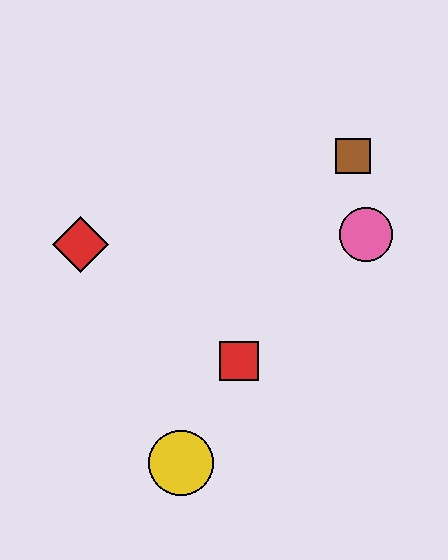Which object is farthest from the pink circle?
The yellow circle is farthest from the pink circle.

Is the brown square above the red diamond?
Yes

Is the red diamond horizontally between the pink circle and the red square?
No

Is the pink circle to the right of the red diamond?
Yes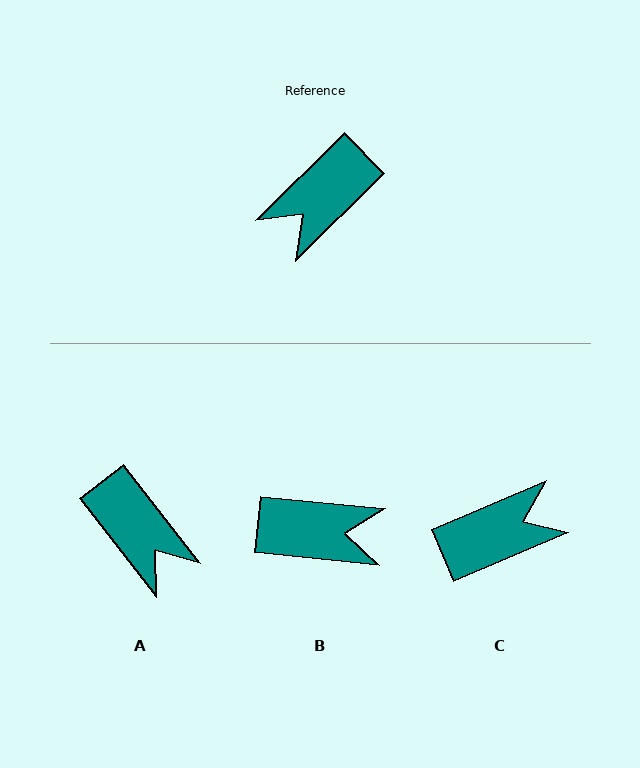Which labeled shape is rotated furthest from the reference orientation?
C, about 158 degrees away.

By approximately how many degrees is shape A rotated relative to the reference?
Approximately 83 degrees counter-clockwise.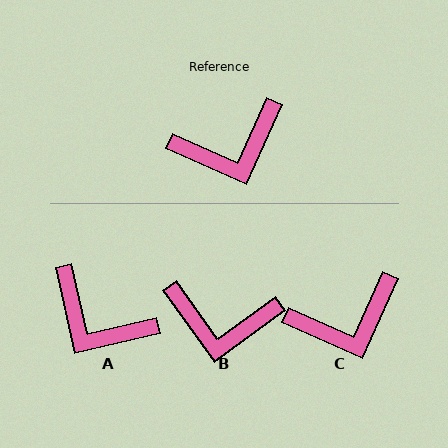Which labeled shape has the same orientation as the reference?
C.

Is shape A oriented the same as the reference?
No, it is off by about 53 degrees.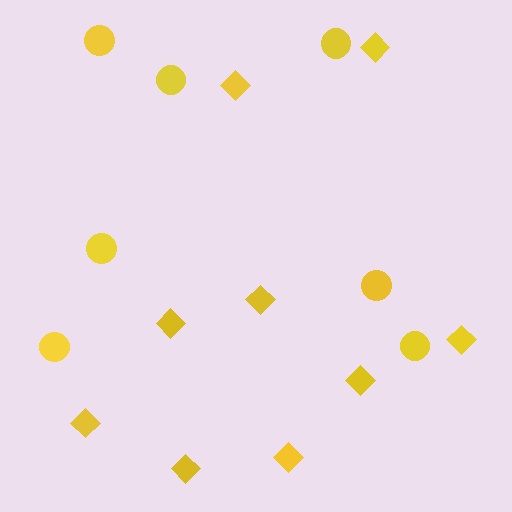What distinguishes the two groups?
There are 2 groups: one group of diamonds (9) and one group of circles (7).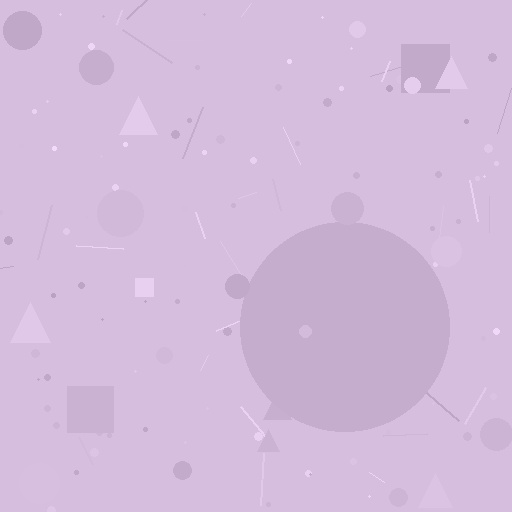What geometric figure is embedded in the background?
A circle is embedded in the background.